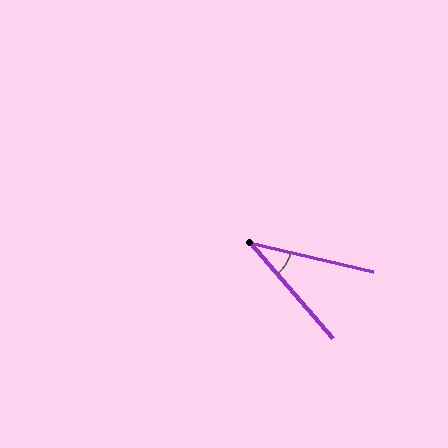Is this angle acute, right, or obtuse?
It is acute.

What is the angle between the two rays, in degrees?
Approximately 36 degrees.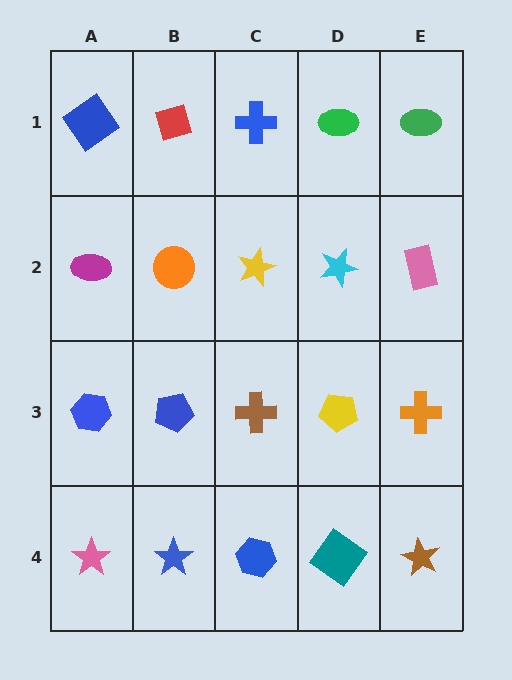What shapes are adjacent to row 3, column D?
A cyan star (row 2, column D), a teal diamond (row 4, column D), a brown cross (row 3, column C), an orange cross (row 3, column E).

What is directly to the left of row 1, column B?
A blue diamond.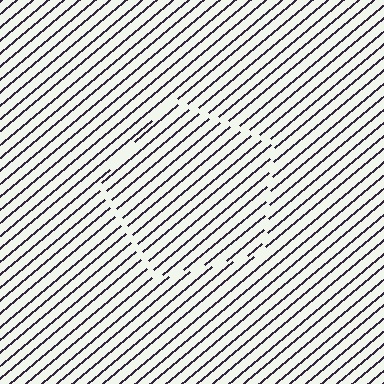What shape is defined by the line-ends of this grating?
An illusory pentagon. The interior of the shape contains the same grating, shifted by half a period — the contour is defined by the phase discontinuity where line-ends from the inner and outer gratings abut.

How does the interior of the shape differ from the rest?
The interior of the shape contains the same grating, shifted by half a period — the contour is defined by the phase discontinuity where line-ends from the inner and outer gratings abut.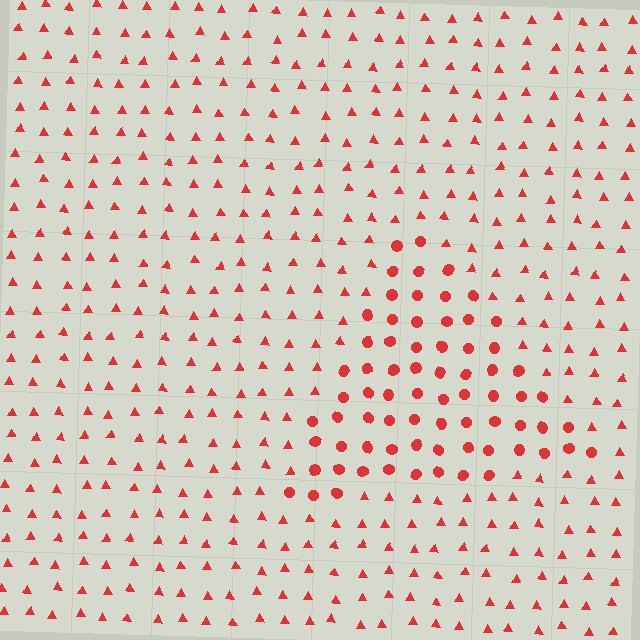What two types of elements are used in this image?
The image uses circles inside the triangle region and triangles outside it.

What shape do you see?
I see a triangle.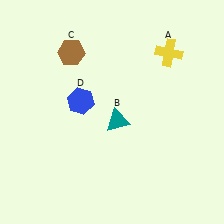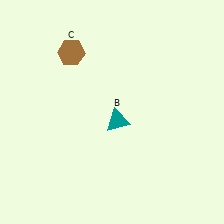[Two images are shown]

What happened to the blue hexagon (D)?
The blue hexagon (D) was removed in Image 2. It was in the top-left area of Image 1.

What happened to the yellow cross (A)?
The yellow cross (A) was removed in Image 2. It was in the top-right area of Image 1.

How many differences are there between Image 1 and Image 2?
There are 2 differences between the two images.